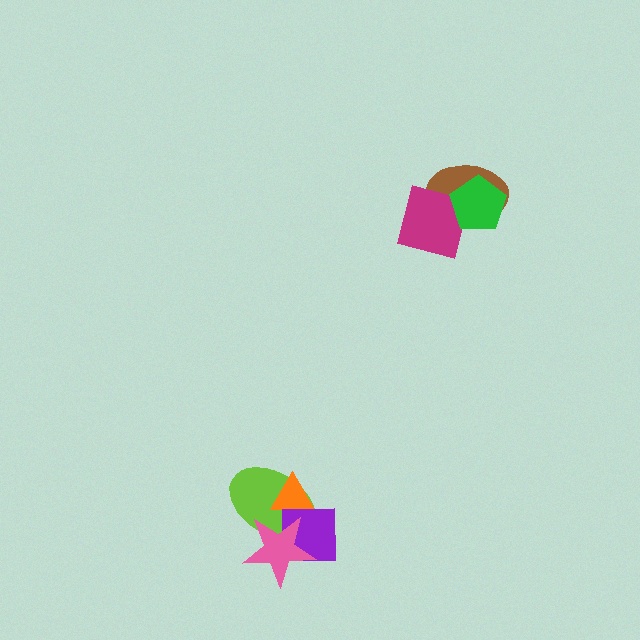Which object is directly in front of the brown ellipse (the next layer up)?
The magenta square is directly in front of the brown ellipse.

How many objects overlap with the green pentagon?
2 objects overlap with the green pentagon.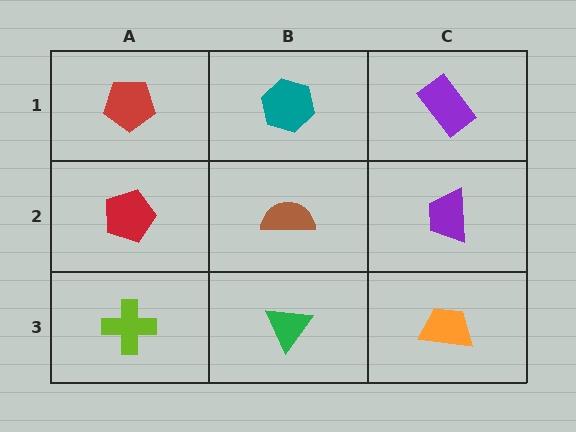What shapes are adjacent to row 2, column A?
A red pentagon (row 1, column A), a lime cross (row 3, column A), a brown semicircle (row 2, column B).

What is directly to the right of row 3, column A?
A green triangle.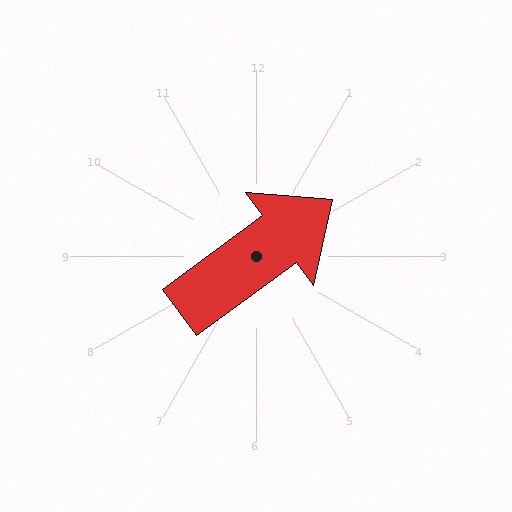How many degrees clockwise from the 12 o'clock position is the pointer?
Approximately 54 degrees.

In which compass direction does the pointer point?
Northeast.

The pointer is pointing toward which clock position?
Roughly 2 o'clock.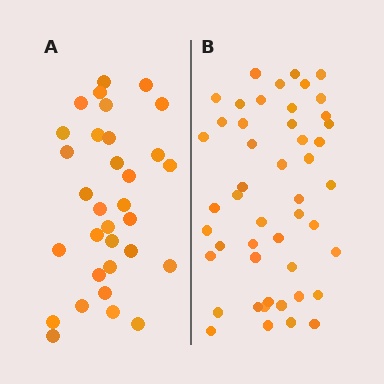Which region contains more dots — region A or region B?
Region B (the right region) has more dots.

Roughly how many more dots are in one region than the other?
Region B has approximately 15 more dots than region A.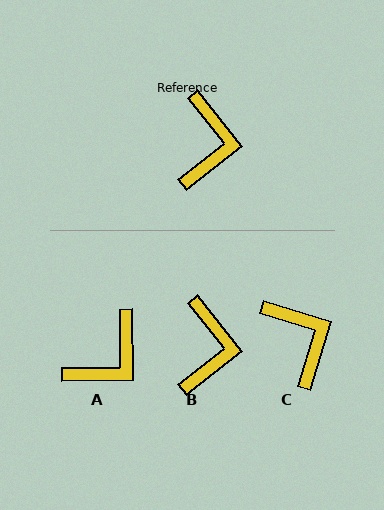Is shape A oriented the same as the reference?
No, it is off by about 38 degrees.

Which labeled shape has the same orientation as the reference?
B.